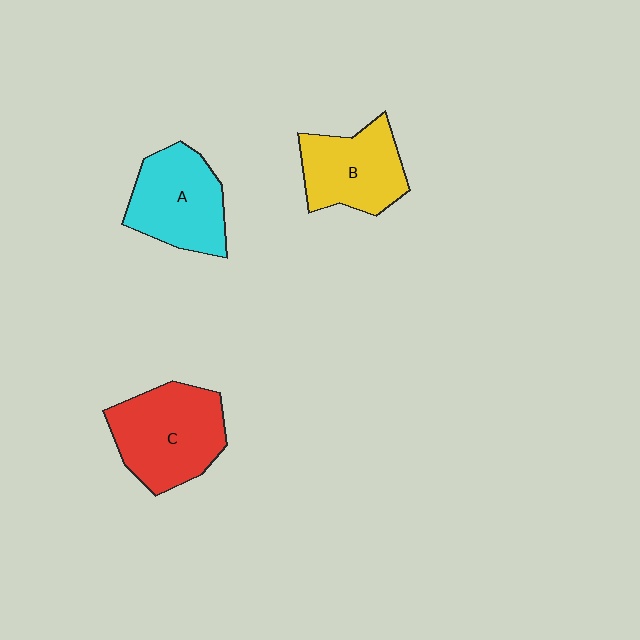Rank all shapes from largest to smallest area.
From largest to smallest: C (red), A (cyan), B (yellow).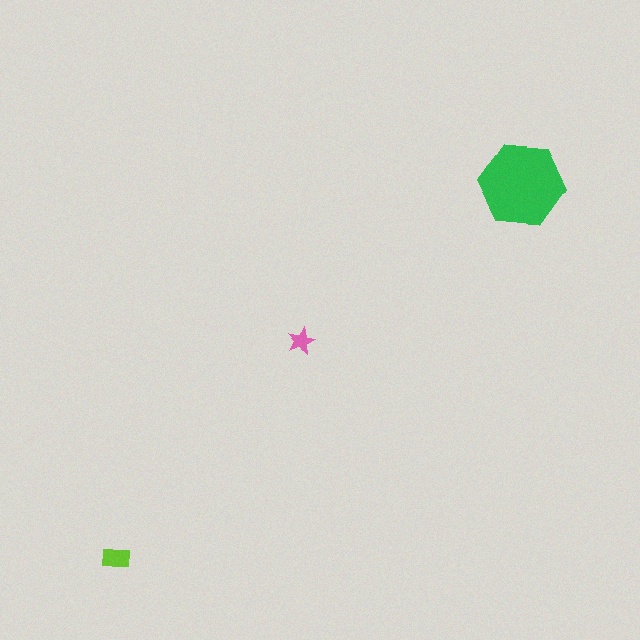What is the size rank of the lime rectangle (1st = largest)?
2nd.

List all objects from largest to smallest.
The green hexagon, the lime rectangle, the pink star.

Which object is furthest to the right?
The green hexagon is rightmost.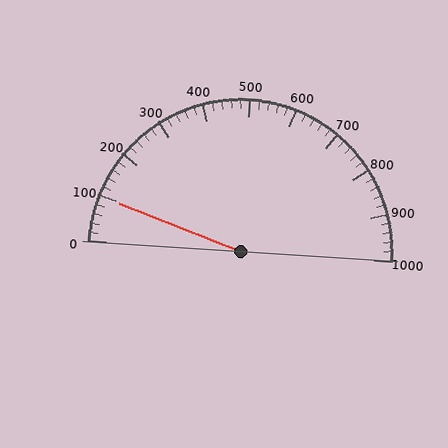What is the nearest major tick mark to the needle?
The nearest major tick mark is 100.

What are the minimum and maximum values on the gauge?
The gauge ranges from 0 to 1000.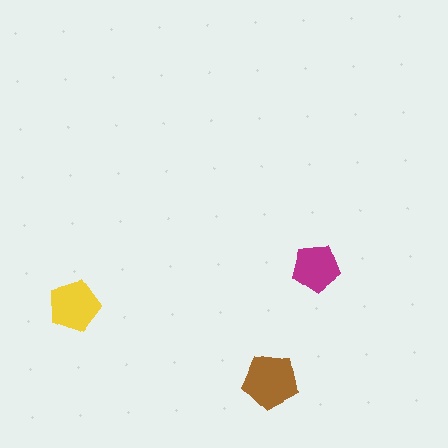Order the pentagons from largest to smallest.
the brown one, the yellow one, the magenta one.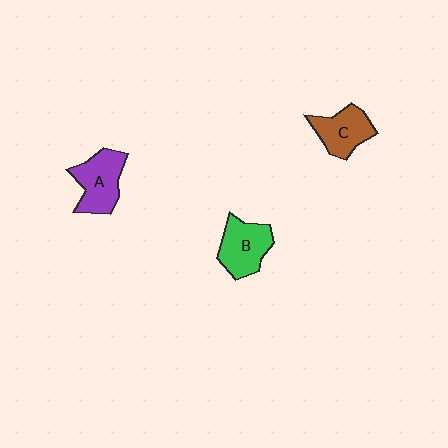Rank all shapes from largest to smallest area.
From largest to smallest: A (purple), B (green), C (brown).